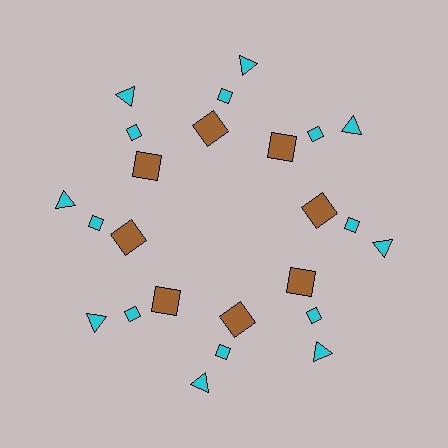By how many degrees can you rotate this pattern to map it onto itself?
The pattern maps onto itself every 45 degrees of rotation.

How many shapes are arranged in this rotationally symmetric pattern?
There are 24 shapes, arranged in 8 groups of 3.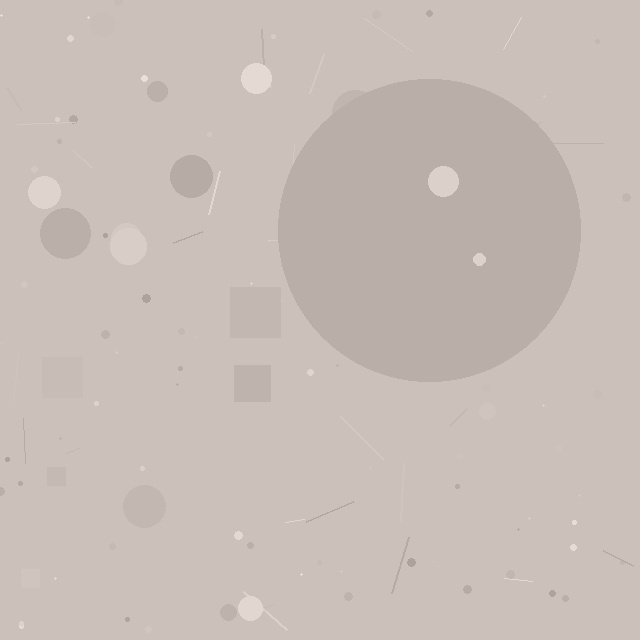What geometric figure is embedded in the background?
A circle is embedded in the background.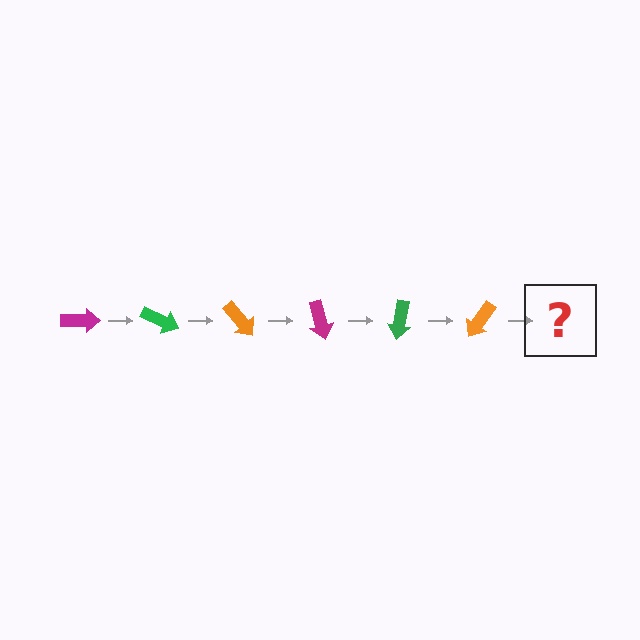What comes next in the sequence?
The next element should be a magenta arrow, rotated 150 degrees from the start.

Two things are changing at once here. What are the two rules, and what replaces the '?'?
The two rules are that it rotates 25 degrees each step and the color cycles through magenta, green, and orange. The '?' should be a magenta arrow, rotated 150 degrees from the start.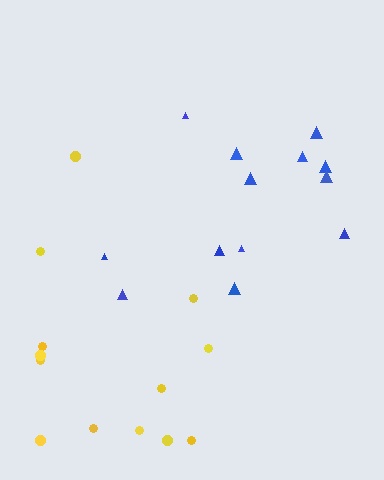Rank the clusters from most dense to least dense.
blue, yellow.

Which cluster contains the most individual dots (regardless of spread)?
Yellow (13).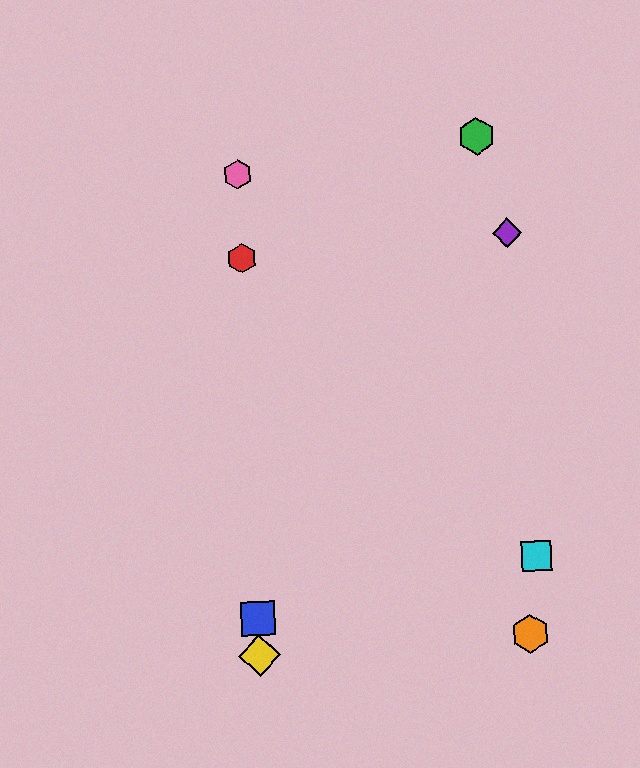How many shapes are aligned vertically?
4 shapes (the red hexagon, the blue square, the yellow diamond, the pink hexagon) are aligned vertically.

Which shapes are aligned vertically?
The red hexagon, the blue square, the yellow diamond, the pink hexagon are aligned vertically.